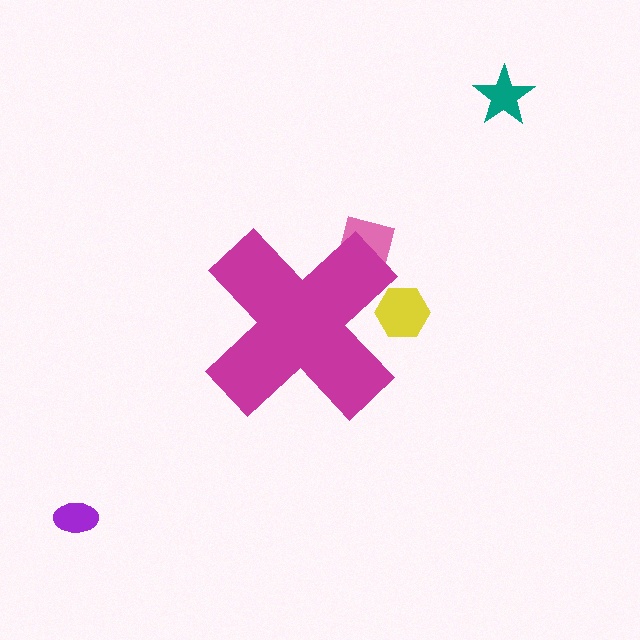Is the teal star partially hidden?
No, the teal star is fully visible.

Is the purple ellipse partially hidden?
No, the purple ellipse is fully visible.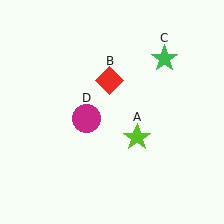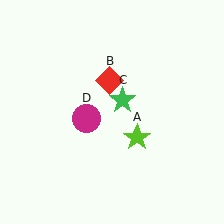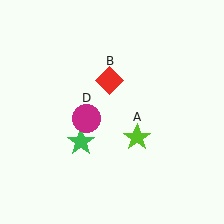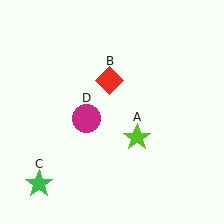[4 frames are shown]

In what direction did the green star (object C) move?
The green star (object C) moved down and to the left.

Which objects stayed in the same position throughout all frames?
Lime star (object A) and red diamond (object B) and magenta circle (object D) remained stationary.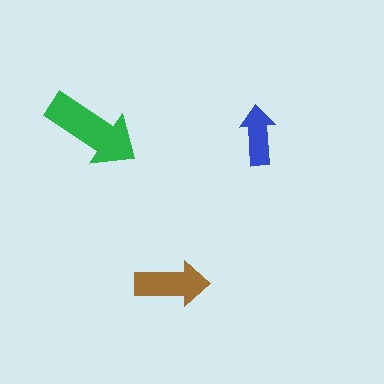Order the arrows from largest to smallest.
the green one, the brown one, the blue one.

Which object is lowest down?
The brown arrow is bottommost.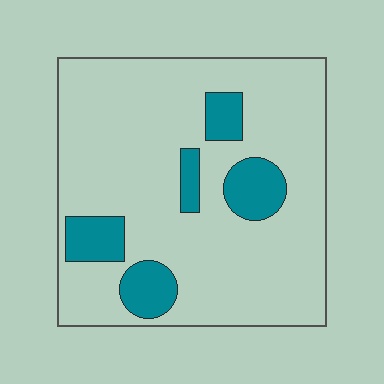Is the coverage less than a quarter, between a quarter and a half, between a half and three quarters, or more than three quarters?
Less than a quarter.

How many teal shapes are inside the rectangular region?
5.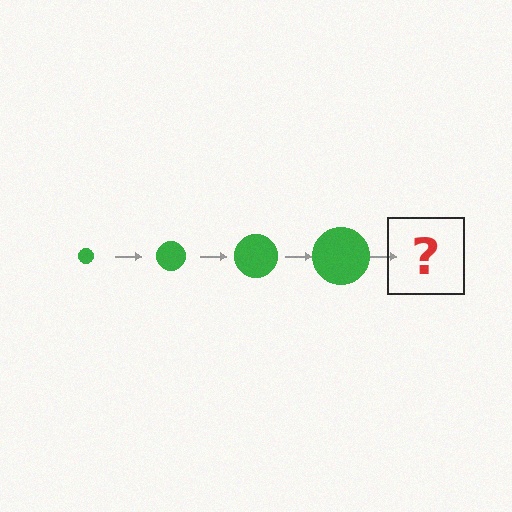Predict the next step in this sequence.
The next step is a green circle, larger than the previous one.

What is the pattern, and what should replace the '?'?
The pattern is that the circle gets progressively larger each step. The '?' should be a green circle, larger than the previous one.